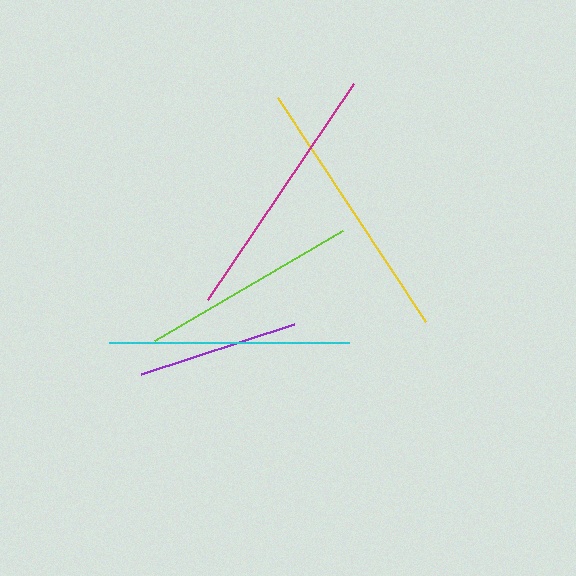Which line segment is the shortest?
The purple line is the shortest at approximately 161 pixels.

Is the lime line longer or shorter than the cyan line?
The cyan line is longer than the lime line.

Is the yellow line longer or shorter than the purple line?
The yellow line is longer than the purple line.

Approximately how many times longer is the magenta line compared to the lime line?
The magenta line is approximately 1.2 times the length of the lime line.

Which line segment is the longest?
The yellow line is the longest at approximately 268 pixels.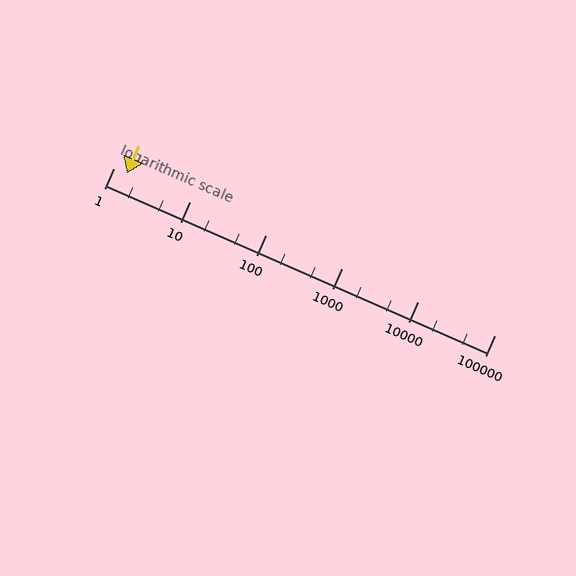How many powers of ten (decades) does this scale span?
The scale spans 5 decades, from 1 to 100000.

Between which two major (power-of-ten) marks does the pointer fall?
The pointer is between 1 and 10.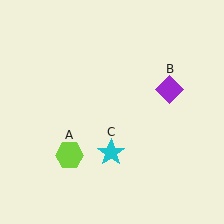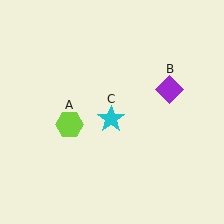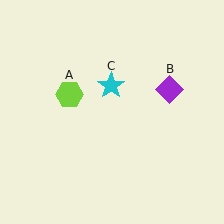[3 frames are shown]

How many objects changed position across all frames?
2 objects changed position: lime hexagon (object A), cyan star (object C).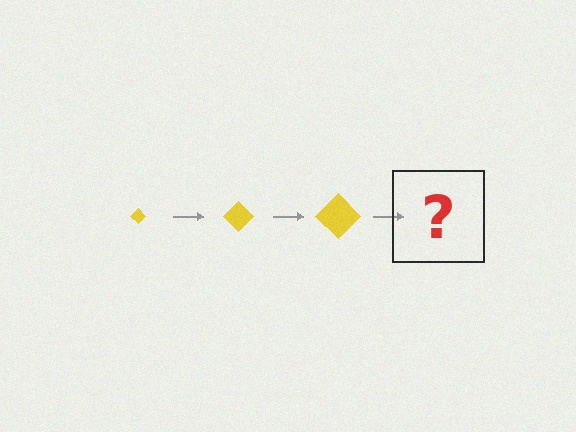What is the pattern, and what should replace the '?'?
The pattern is that the diamond gets progressively larger each step. The '?' should be a yellow diamond, larger than the previous one.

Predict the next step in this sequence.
The next step is a yellow diamond, larger than the previous one.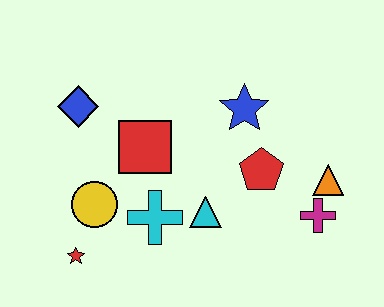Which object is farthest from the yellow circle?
The orange triangle is farthest from the yellow circle.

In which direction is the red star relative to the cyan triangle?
The red star is to the left of the cyan triangle.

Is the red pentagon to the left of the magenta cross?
Yes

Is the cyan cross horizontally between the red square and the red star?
No